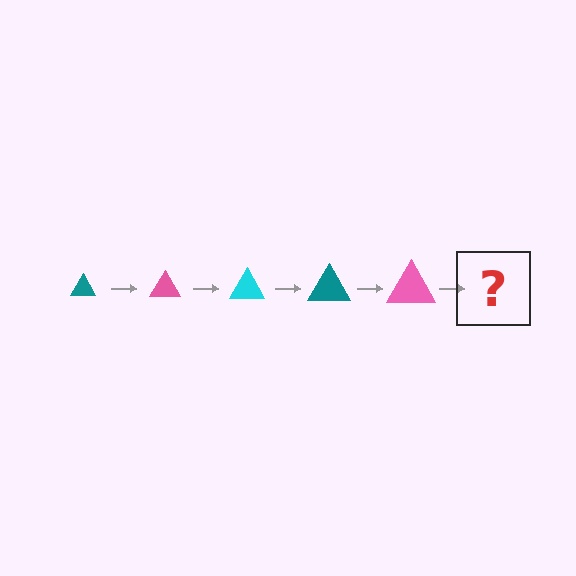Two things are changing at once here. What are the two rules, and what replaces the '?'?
The two rules are that the triangle grows larger each step and the color cycles through teal, pink, and cyan. The '?' should be a cyan triangle, larger than the previous one.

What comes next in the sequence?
The next element should be a cyan triangle, larger than the previous one.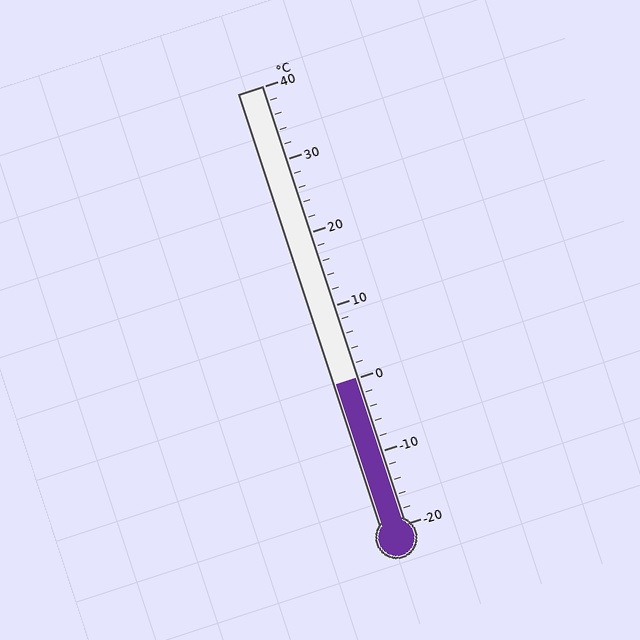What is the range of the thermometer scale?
The thermometer scale ranges from -20°C to 40°C.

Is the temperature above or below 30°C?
The temperature is below 30°C.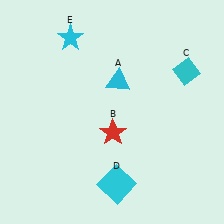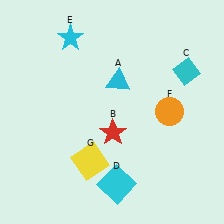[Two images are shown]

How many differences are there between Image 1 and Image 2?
There are 2 differences between the two images.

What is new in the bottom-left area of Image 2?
A yellow square (G) was added in the bottom-left area of Image 2.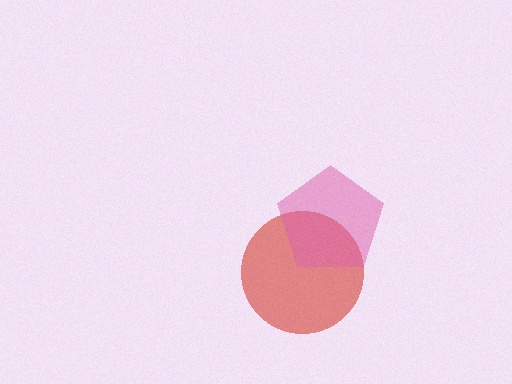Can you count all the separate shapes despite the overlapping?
Yes, there are 2 separate shapes.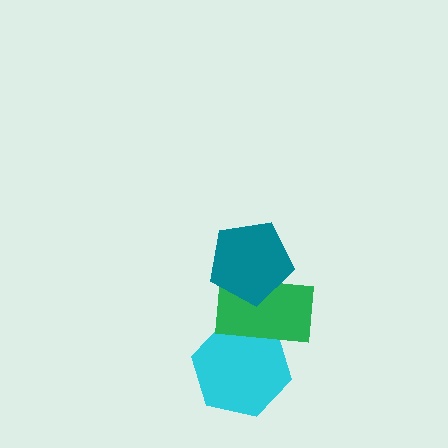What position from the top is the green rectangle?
The green rectangle is 2nd from the top.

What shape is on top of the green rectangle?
The teal pentagon is on top of the green rectangle.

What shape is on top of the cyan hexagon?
The green rectangle is on top of the cyan hexagon.